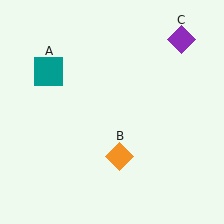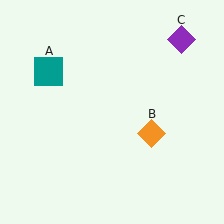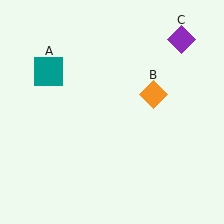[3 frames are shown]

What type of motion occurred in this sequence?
The orange diamond (object B) rotated counterclockwise around the center of the scene.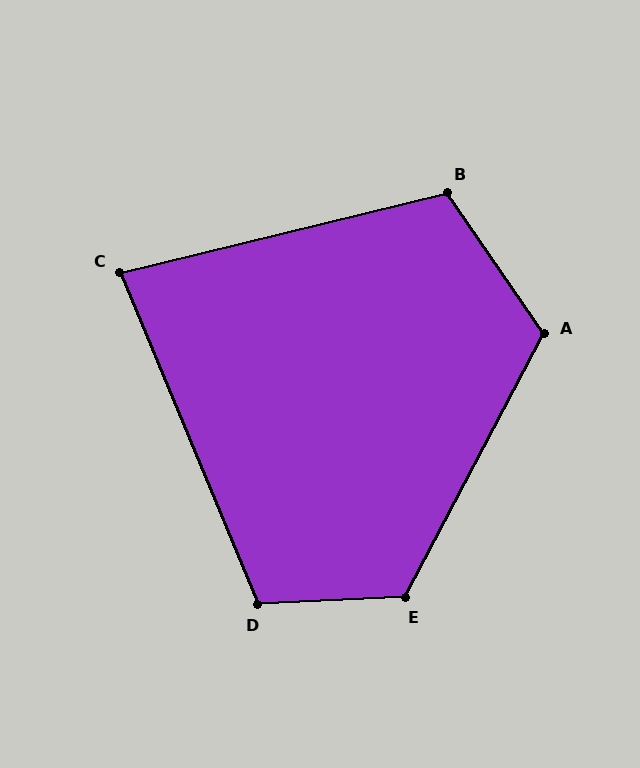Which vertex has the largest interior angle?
E, at approximately 121 degrees.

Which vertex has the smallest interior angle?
C, at approximately 81 degrees.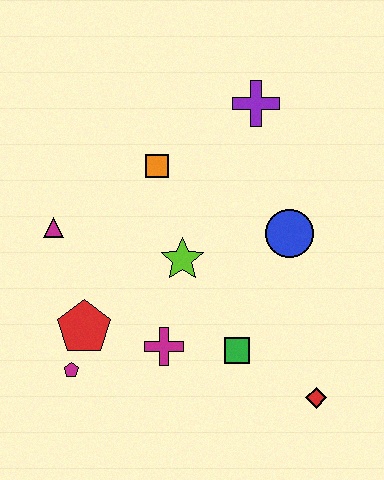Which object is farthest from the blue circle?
The magenta pentagon is farthest from the blue circle.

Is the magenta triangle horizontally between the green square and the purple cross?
No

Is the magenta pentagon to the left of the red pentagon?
Yes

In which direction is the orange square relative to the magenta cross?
The orange square is above the magenta cross.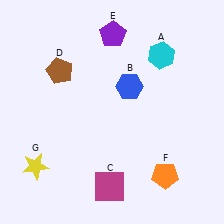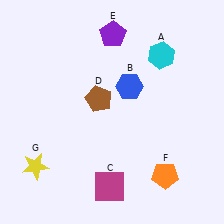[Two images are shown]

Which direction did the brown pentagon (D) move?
The brown pentagon (D) moved right.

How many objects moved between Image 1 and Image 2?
1 object moved between the two images.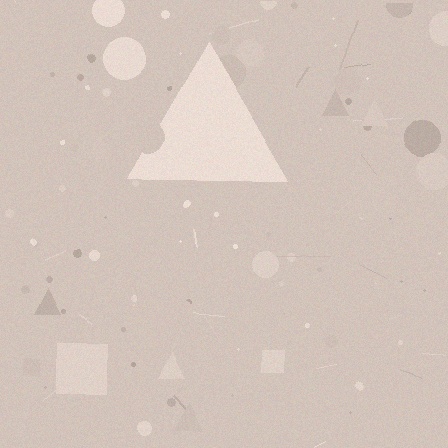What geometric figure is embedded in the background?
A triangle is embedded in the background.